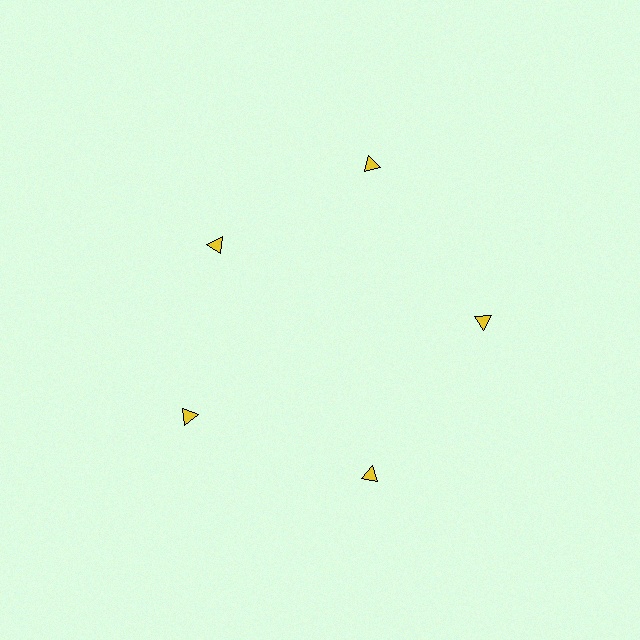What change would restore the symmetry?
The symmetry would be restored by moving it outward, back onto the ring so that all 5 triangles sit at equal angles and equal distance from the center.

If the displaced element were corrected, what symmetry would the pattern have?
It would have 5-fold rotational symmetry — the pattern would map onto itself every 72 degrees.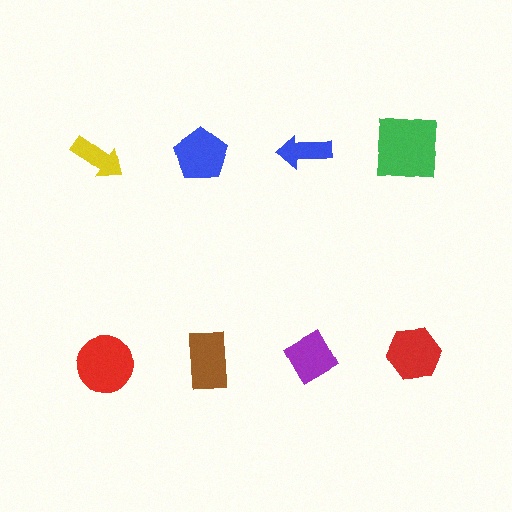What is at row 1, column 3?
A blue arrow.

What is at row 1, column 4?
A green square.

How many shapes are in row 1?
4 shapes.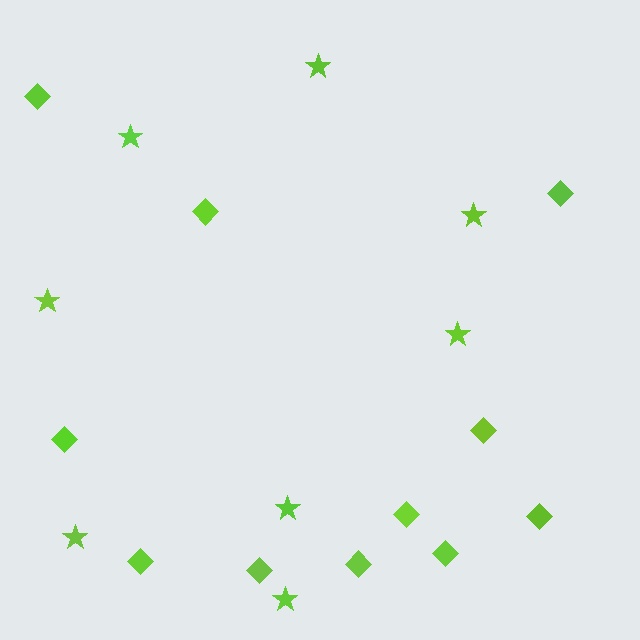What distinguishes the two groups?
There are 2 groups: one group of diamonds (11) and one group of stars (8).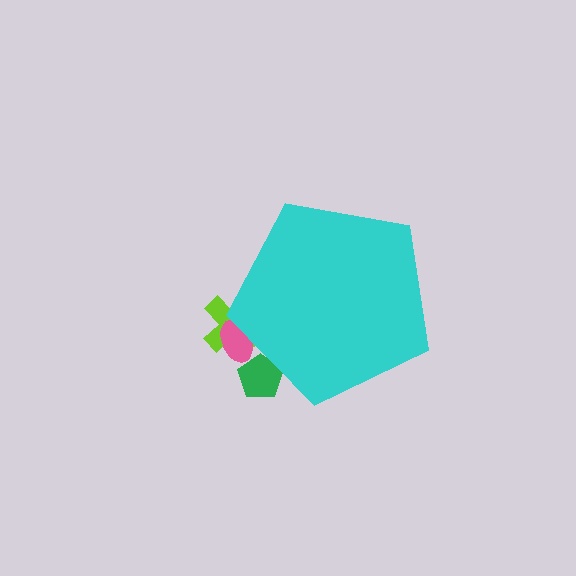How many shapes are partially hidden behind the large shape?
3 shapes are partially hidden.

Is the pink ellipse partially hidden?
Yes, the pink ellipse is partially hidden behind the cyan pentagon.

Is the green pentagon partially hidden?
Yes, the green pentagon is partially hidden behind the cyan pentagon.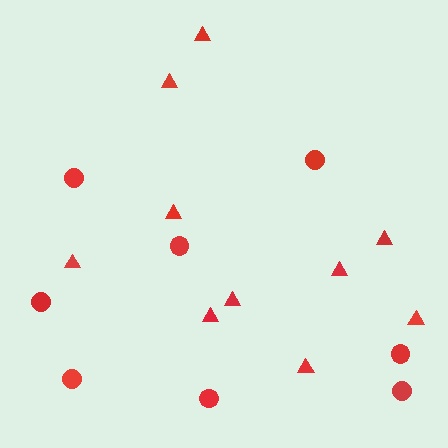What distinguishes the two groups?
There are 2 groups: one group of circles (8) and one group of triangles (10).